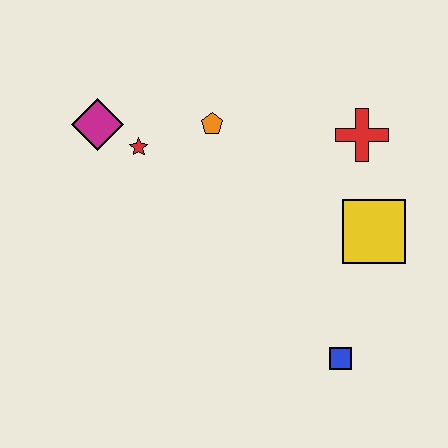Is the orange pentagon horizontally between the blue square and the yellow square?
No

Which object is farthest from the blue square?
The magenta diamond is farthest from the blue square.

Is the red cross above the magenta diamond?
No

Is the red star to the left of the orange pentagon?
Yes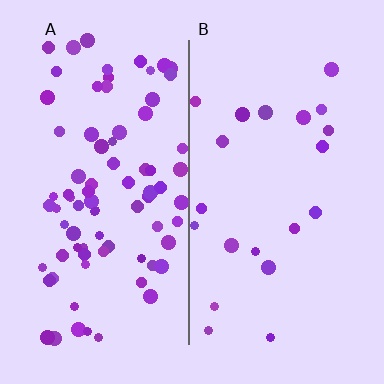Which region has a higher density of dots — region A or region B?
A (the left).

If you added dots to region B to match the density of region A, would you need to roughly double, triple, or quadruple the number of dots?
Approximately quadruple.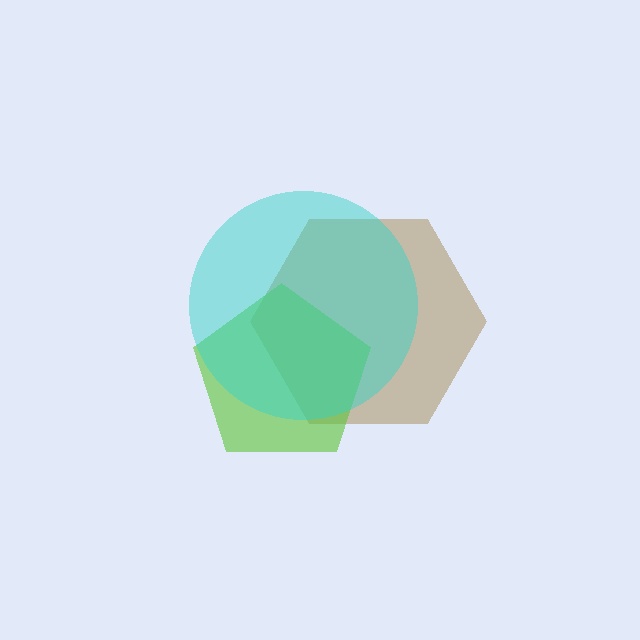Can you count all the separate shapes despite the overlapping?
Yes, there are 3 separate shapes.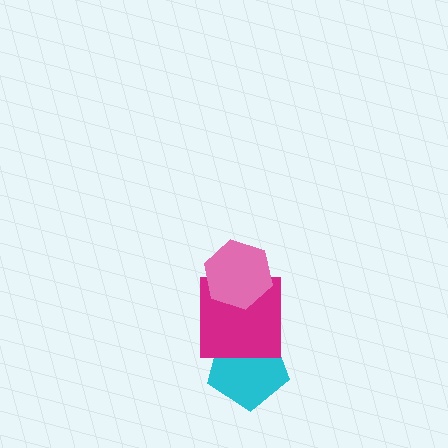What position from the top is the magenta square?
The magenta square is 2nd from the top.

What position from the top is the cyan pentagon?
The cyan pentagon is 3rd from the top.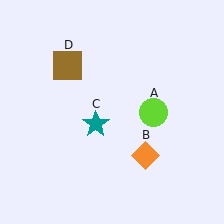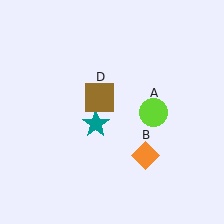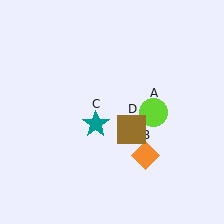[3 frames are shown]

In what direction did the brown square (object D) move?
The brown square (object D) moved down and to the right.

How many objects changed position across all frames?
1 object changed position: brown square (object D).